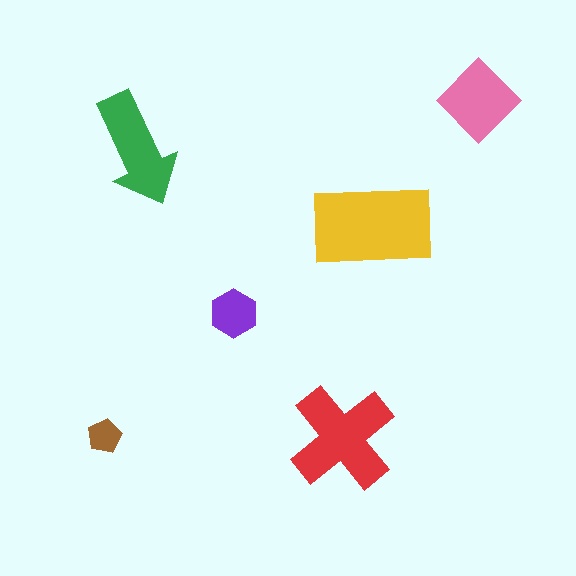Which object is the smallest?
The brown pentagon.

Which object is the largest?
The yellow rectangle.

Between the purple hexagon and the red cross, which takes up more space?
The red cross.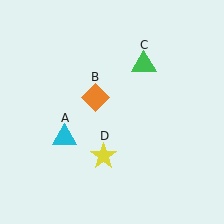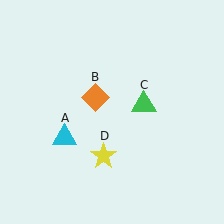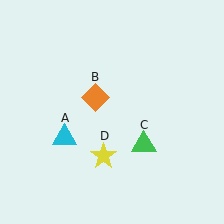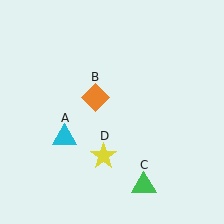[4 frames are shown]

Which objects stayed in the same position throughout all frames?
Cyan triangle (object A) and orange diamond (object B) and yellow star (object D) remained stationary.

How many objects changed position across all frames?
1 object changed position: green triangle (object C).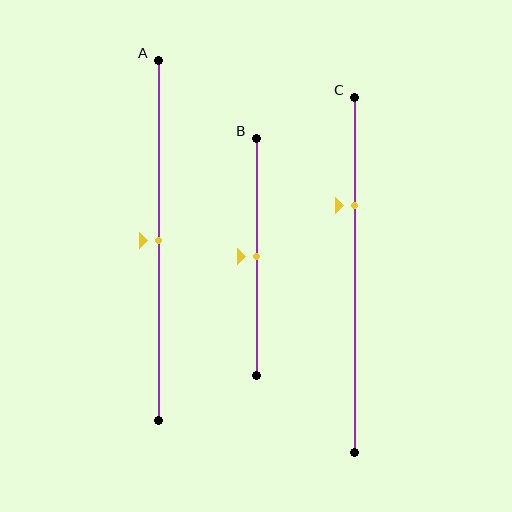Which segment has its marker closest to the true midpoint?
Segment A has its marker closest to the true midpoint.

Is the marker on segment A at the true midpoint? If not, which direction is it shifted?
Yes, the marker on segment A is at the true midpoint.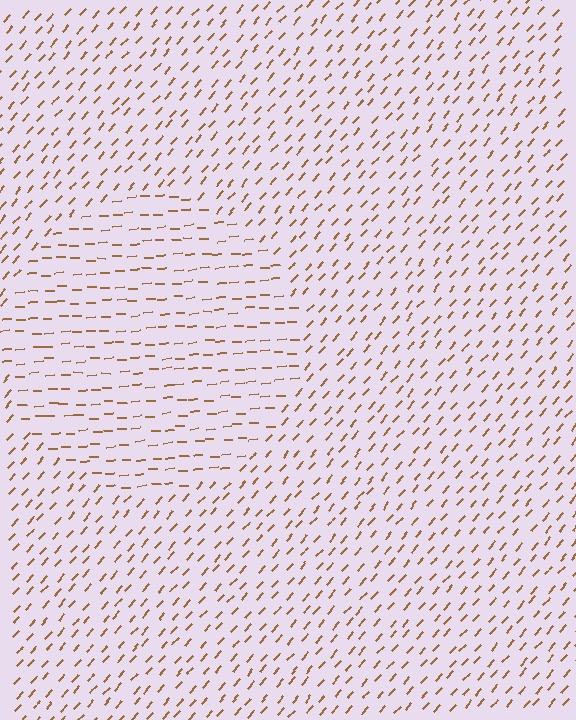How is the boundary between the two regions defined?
The boundary is defined purely by a change in line orientation (approximately 45 degrees difference). All lines are the same color and thickness.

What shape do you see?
I see a circle.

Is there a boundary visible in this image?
Yes, there is a texture boundary formed by a change in line orientation.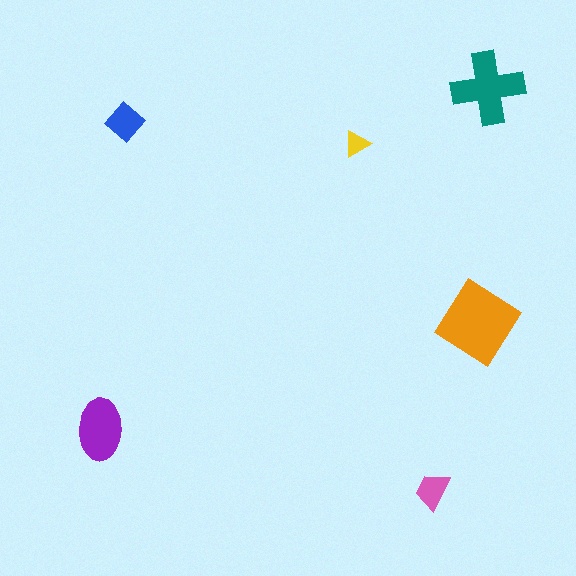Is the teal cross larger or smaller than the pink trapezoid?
Larger.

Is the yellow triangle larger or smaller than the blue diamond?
Smaller.